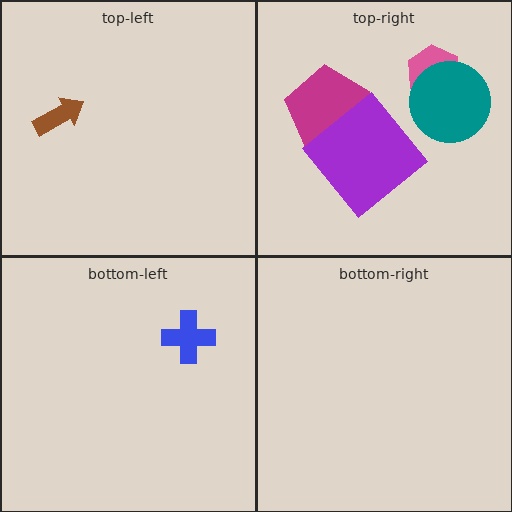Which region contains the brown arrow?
The top-left region.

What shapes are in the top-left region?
The brown arrow.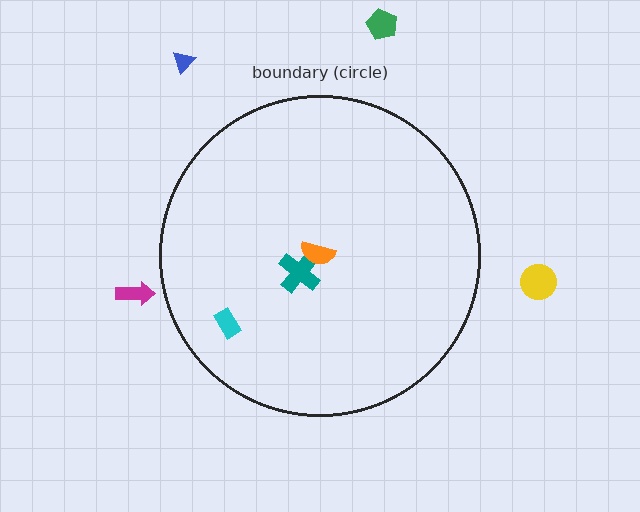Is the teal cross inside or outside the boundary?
Inside.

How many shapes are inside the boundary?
3 inside, 4 outside.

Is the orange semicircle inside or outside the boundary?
Inside.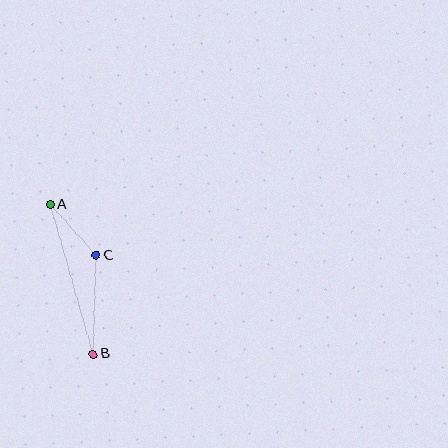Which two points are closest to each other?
Points A and C are closest to each other.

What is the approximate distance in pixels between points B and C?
The distance between B and C is approximately 99 pixels.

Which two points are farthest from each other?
Points A and B are farthest from each other.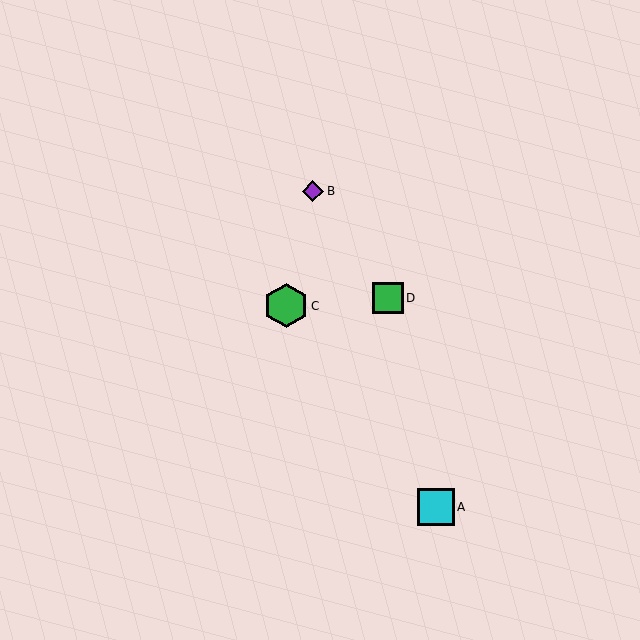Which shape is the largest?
The green hexagon (labeled C) is the largest.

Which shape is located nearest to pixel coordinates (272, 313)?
The green hexagon (labeled C) at (286, 306) is nearest to that location.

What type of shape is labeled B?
Shape B is a purple diamond.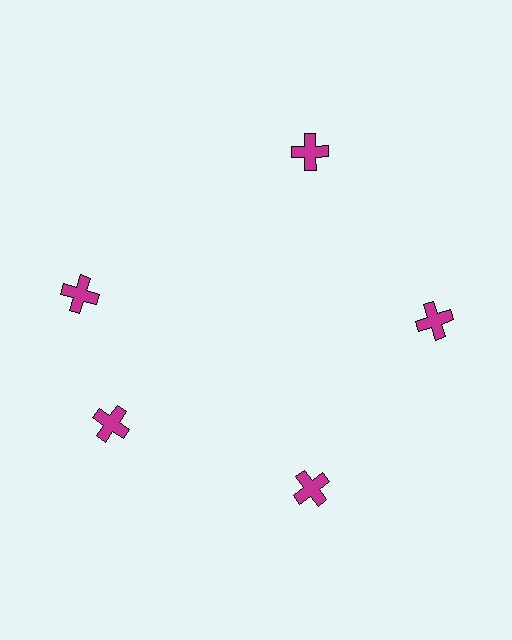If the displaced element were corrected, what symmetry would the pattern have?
It would have 5-fold rotational symmetry — the pattern would map onto itself every 72 degrees.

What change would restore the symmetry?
The symmetry would be restored by rotating it back into even spacing with its neighbors so that all 5 crosses sit at equal angles and equal distance from the center.